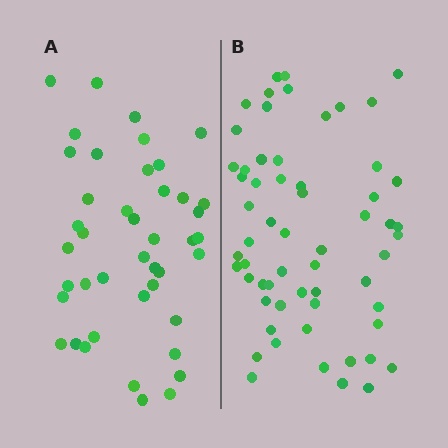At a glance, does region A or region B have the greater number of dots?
Region B (the right region) has more dots.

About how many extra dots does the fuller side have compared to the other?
Region B has approximately 15 more dots than region A.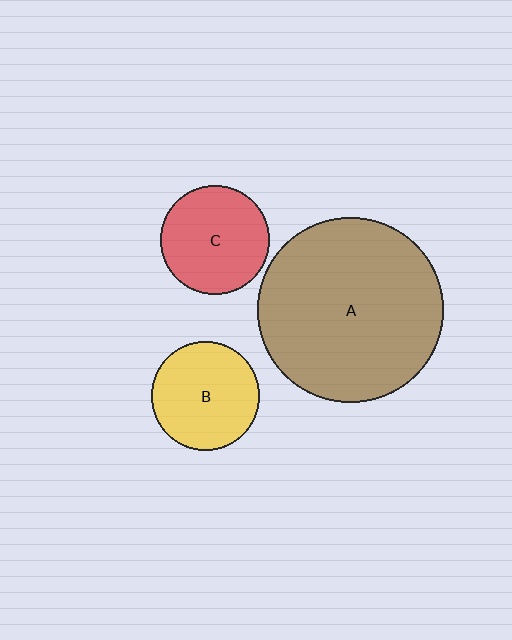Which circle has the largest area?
Circle A (brown).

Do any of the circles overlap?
No, none of the circles overlap.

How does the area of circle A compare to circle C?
Approximately 2.9 times.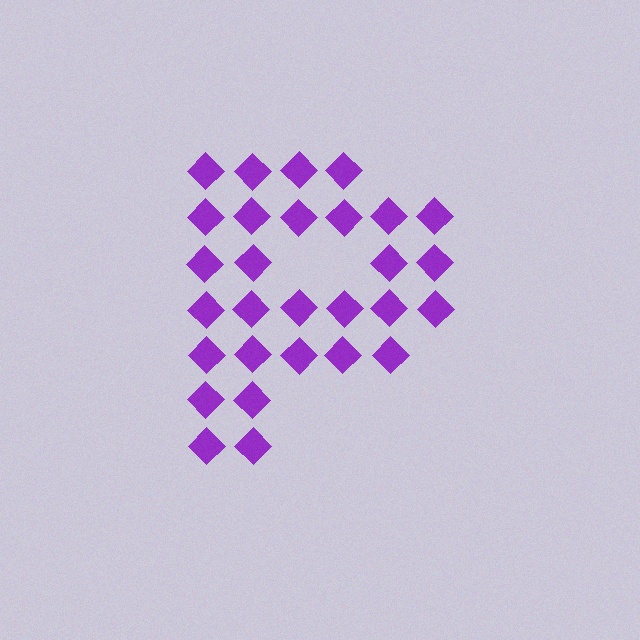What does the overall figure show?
The overall figure shows the letter P.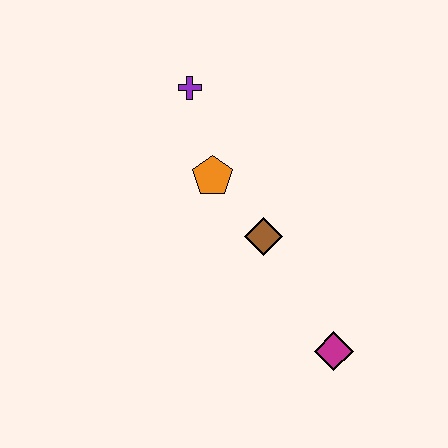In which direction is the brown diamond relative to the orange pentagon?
The brown diamond is below the orange pentagon.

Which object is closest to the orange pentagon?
The brown diamond is closest to the orange pentagon.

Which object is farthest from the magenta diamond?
The purple cross is farthest from the magenta diamond.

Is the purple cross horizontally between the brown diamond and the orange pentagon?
No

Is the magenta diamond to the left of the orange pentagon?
No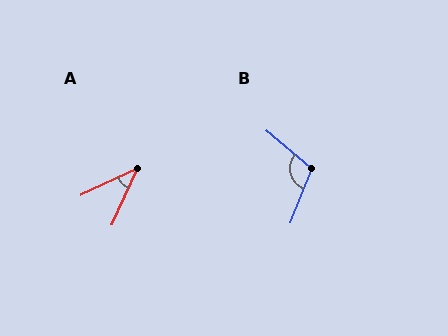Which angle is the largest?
B, at approximately 109 degrees.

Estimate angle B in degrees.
Approximately 109 degrees.